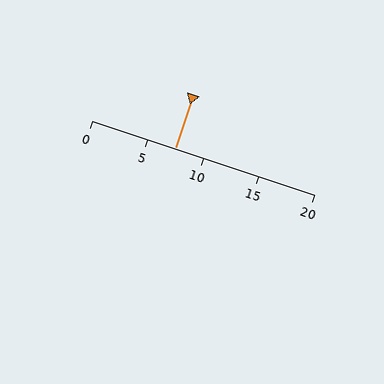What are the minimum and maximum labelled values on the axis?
The axis runs from 0 to 20.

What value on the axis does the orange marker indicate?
The marker indicates approximately 7.5.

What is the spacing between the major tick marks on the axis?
The major ticks are spaced 5 apart.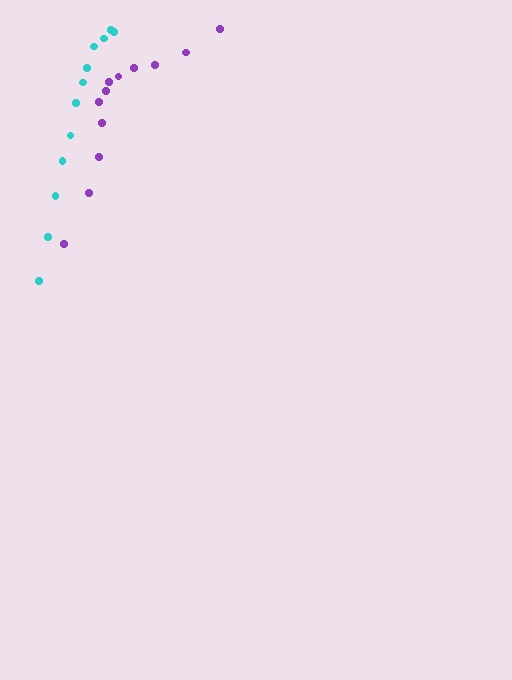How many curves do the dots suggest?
There are 2 distinct paths.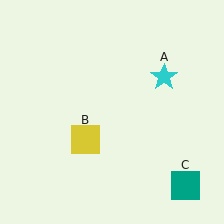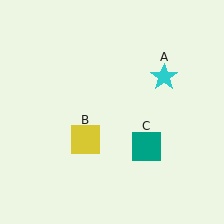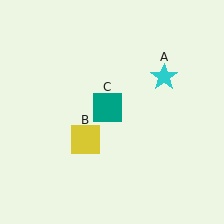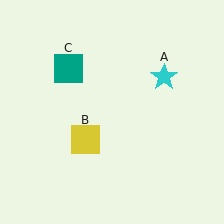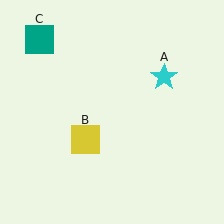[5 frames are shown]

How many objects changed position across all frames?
1 object changed position: teal square (object C).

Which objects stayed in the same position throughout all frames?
Cyan star (object A) and yellow square (object B) remained stationary.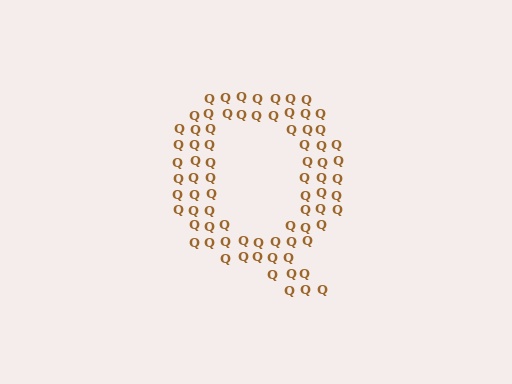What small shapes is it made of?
It is made of small letter Q's.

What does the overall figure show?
The overall figure shows the letter Q.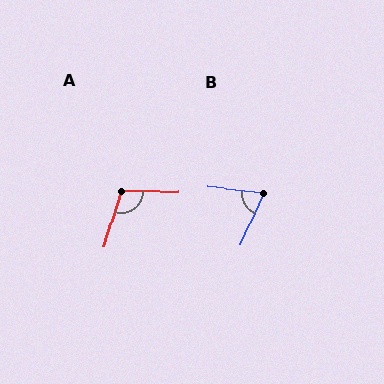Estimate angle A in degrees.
Approximately 106 degrees.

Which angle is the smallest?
B, at approximately 73 degrees.